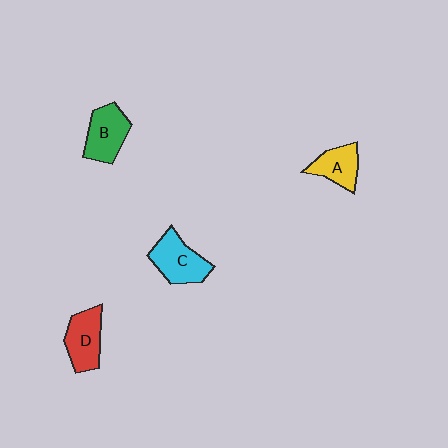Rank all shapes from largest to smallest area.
From largest to smallest: C (cyan), B (green), D (red), A (yellow).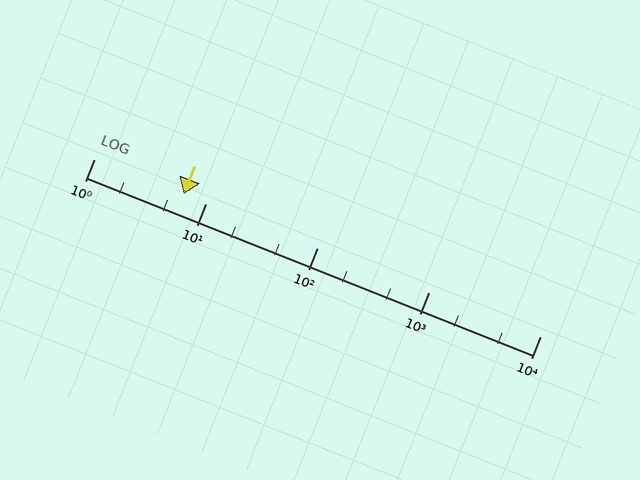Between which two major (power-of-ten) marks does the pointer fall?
The pointer is between 1 and 10.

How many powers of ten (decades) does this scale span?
The scale spans 4 decades, from 1 to 10000.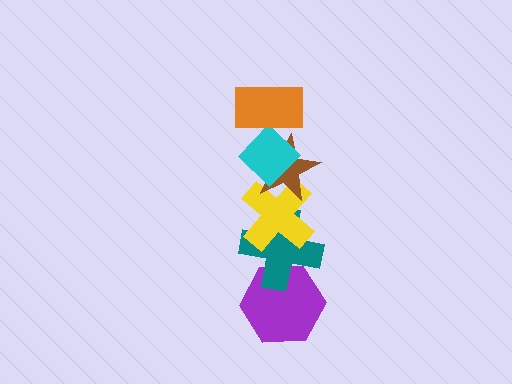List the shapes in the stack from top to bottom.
From top to bottom: the orange rectangle, the cyan diamond, the brown star, the yellow cross, the teal cross, the purple hexagon.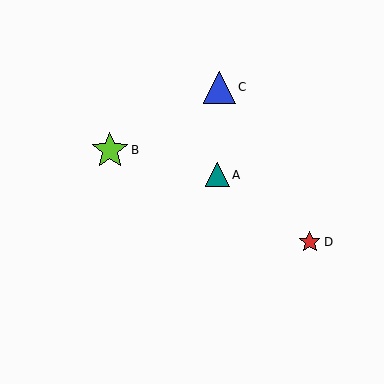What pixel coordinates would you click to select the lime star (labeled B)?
Click at (110, 150) to select the lime star B.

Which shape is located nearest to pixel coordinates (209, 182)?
The teal triangle (labeled A) at (217, 175) is nearest to that location.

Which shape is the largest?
The lime star (labeled B) is the largest.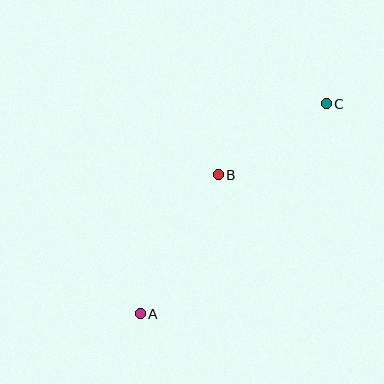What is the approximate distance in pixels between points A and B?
The distance between A and B is approximately 159 pixels.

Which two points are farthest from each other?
Points A and C are farthest from each other.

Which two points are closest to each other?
Points B and C are closest to each other.